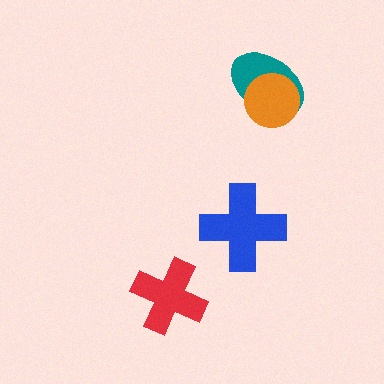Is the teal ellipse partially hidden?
Yes, it is partially covered by another shape.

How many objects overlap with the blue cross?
0 objects overlap with the blue cross.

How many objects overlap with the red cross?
0 objects overlap with the red cross.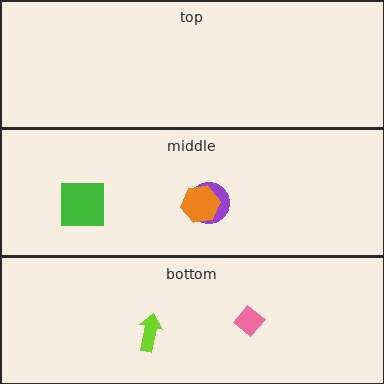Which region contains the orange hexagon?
The middle region.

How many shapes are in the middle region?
3.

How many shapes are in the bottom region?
2.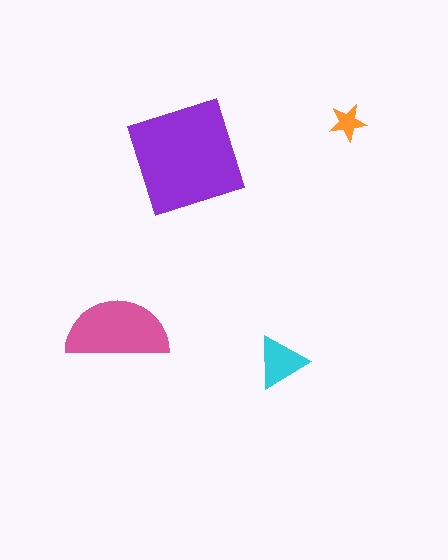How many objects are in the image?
There are 4 objects in the image.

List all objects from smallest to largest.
The orange star, the cyan triangle, the pink semicircle, the purple square.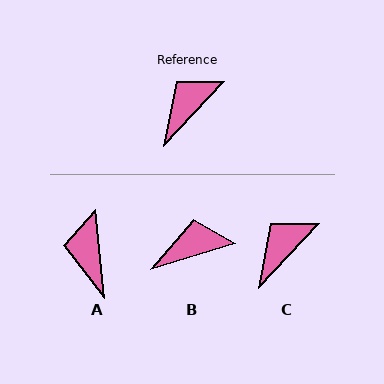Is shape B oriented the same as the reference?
No, it is off by about 30 degrees.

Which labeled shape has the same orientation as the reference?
C.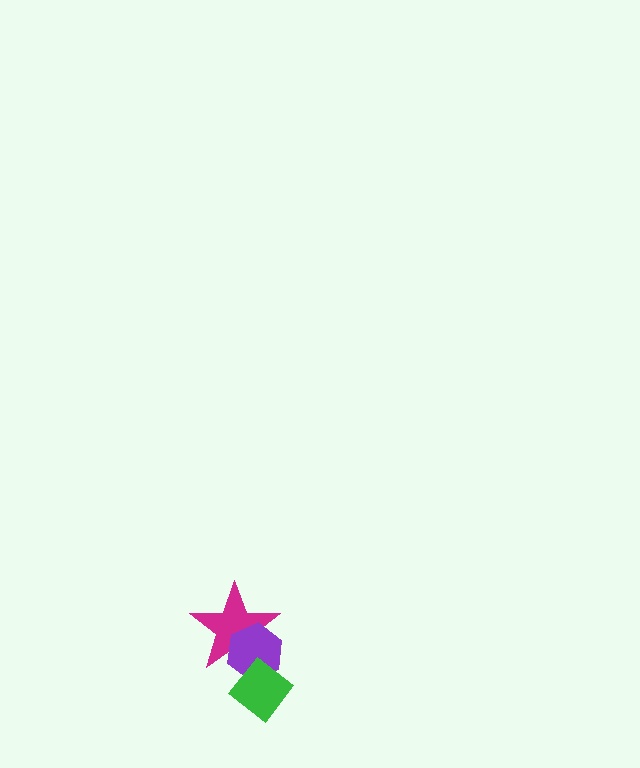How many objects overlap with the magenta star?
2 objects overlap with the magenta star.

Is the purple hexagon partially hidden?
Yes, it is partially covered by another shape.